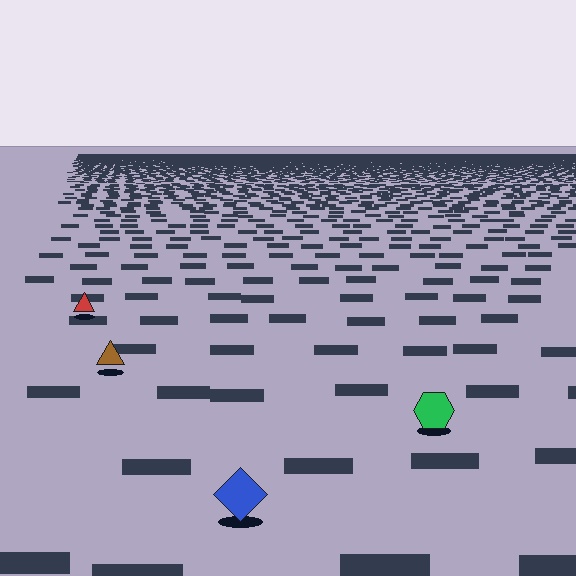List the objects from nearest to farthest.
From nearest to farthest: the blue diamond, the green hexagon, the brown triangle, the red triangle.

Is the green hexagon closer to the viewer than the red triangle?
Yes. The green hexagon is closer — you can tell from the texture gradient: the ground texture is coarser near it.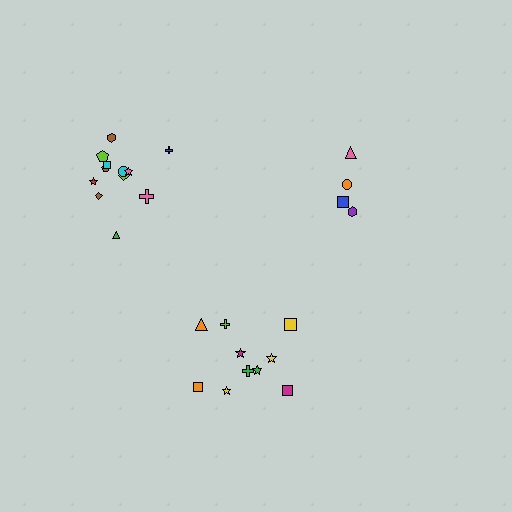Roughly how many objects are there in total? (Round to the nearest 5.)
Roughly 25 objects in total.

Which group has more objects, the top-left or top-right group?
The top-left group.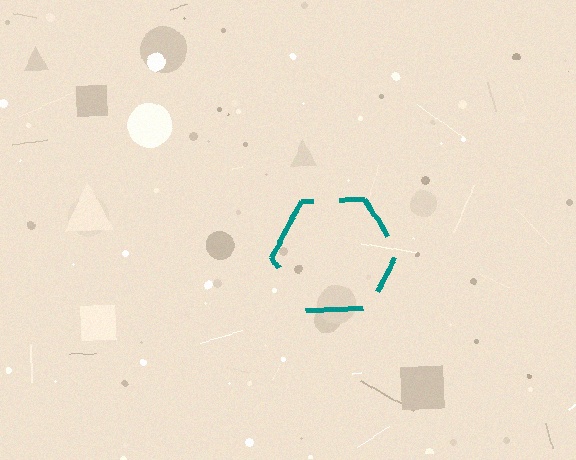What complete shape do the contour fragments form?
The contour fragments form a hexagon.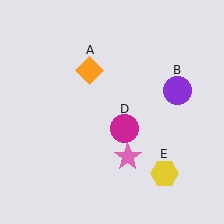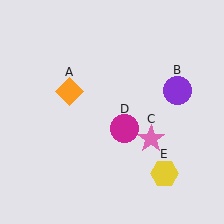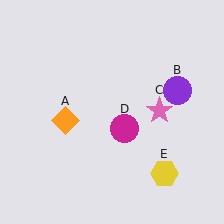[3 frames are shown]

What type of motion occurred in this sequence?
The orange diamond (object A), pink star (object C) rotated counterclockwise around the center of the scene.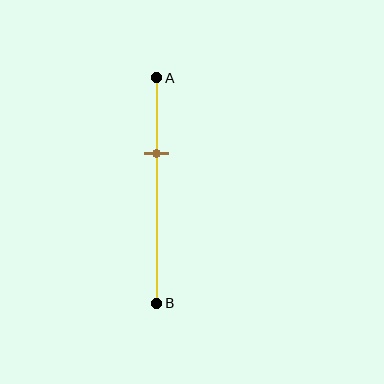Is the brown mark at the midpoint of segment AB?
No, the mark is at about 35% from A, not at the 50% midpoint.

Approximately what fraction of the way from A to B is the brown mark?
The brown mark is approximately 35% of the way from A to B.